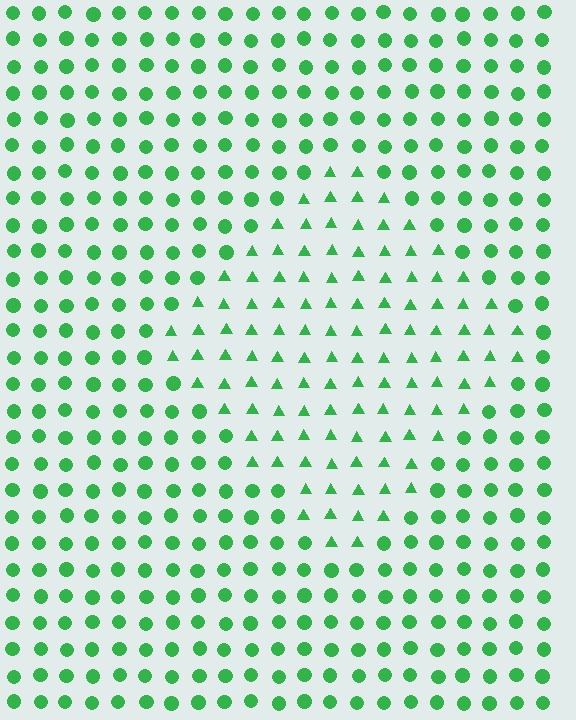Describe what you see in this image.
The image is filled with small green elements arranged in a uniform grid. A diamond-shaped region contains triangles, while the surrounding area contains circles. The boundary is defined purely by the change in element shape.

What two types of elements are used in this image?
The image uses triangles inside the diamond region and circles outside it.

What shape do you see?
I see a diamond.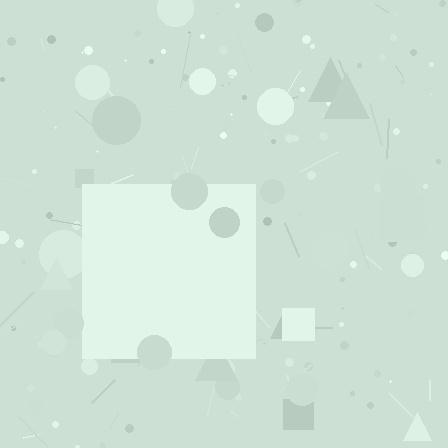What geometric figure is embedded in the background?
A square is embedded in the background.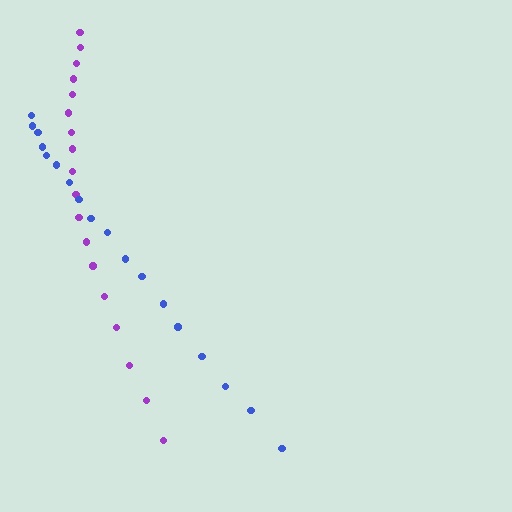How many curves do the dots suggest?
There are 2 distinct paths.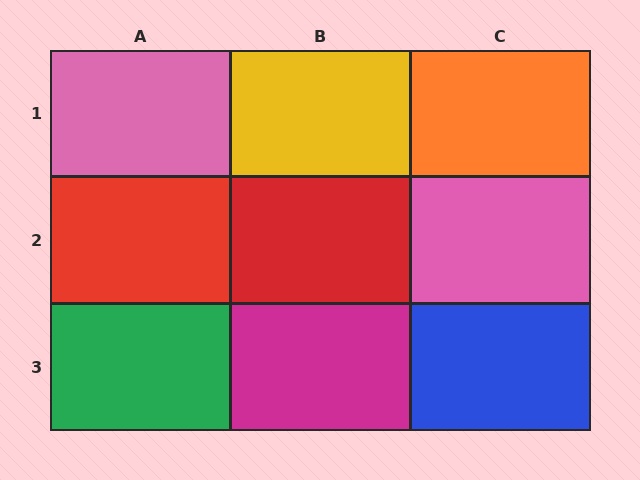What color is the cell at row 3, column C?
Blue.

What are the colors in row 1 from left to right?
Pink, yellow, orange.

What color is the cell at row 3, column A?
Green.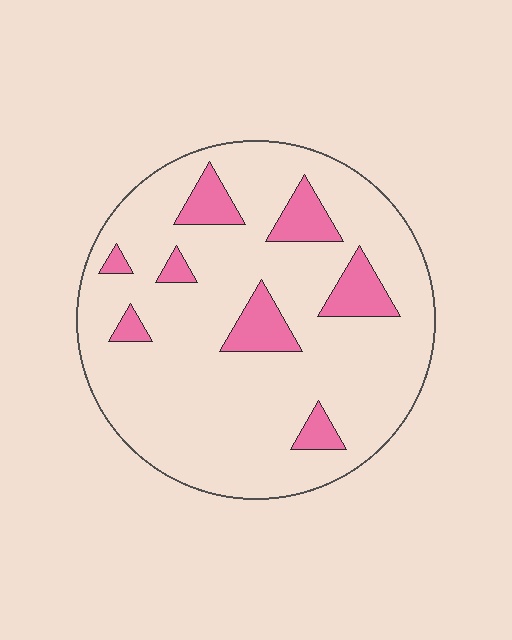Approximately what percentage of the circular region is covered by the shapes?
Approximately 15%.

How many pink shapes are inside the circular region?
8.